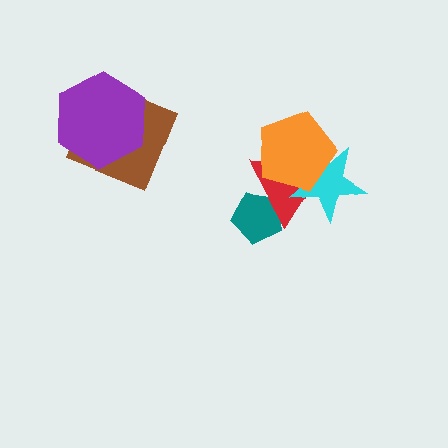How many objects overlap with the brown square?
1 object overlaps with the brown square.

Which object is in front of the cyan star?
The orange pentagon is in front of the cyan star.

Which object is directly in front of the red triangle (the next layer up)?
The cyan star is directly in front of the red triangle.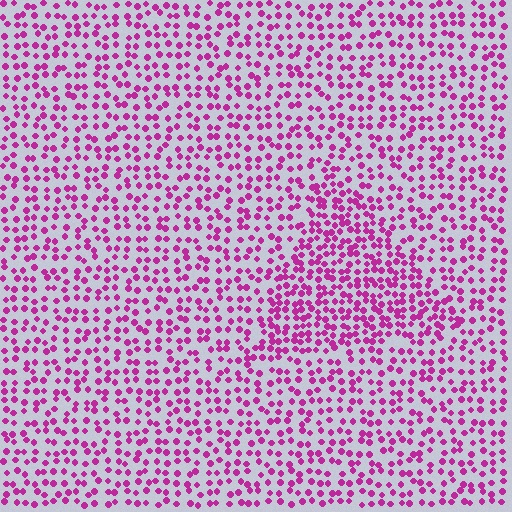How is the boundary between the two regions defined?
The boundary is defined by a change in element density (approximately 1.7x ratio). All elements are the same color, size, and shape.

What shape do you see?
I see a triangle.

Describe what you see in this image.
The image contains small magenta elements arranged at two different densities. A triangle-shaped region is visible where the elements are more densely packed than the surrounding area.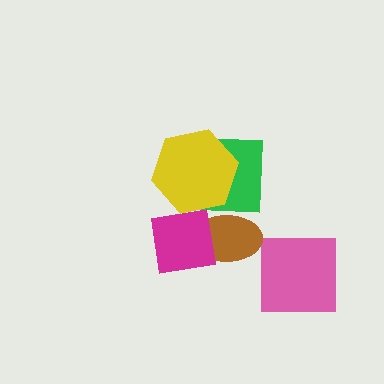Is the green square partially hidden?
Yes, it is partially covered by another shape.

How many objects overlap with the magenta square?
2 objects overlap with the magenta square.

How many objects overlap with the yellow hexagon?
2 objects overlap with the yellow hexagon.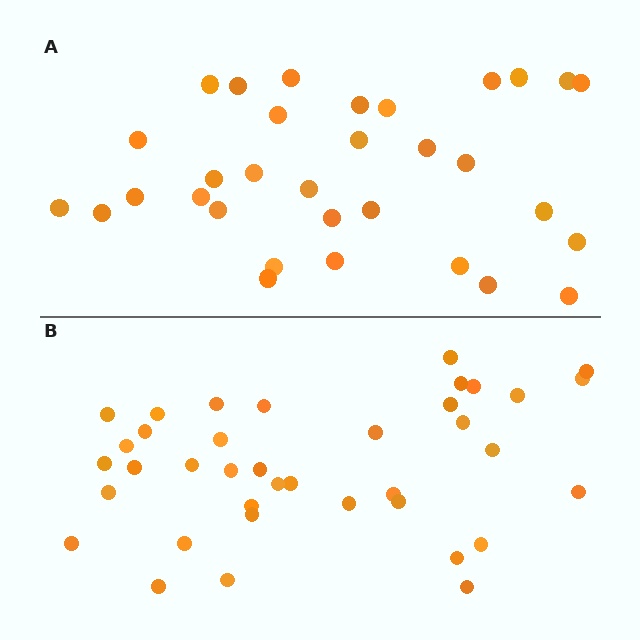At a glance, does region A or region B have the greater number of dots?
Region B (the bottom region) has more dots.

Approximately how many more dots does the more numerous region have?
Region B has about 6 more dots than region A.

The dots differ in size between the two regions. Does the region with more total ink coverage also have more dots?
No. Region A has more total ink coverage because its dots are larger, but region B actually contains more individual dots. Total area can be misleading — the number of items is what matters here.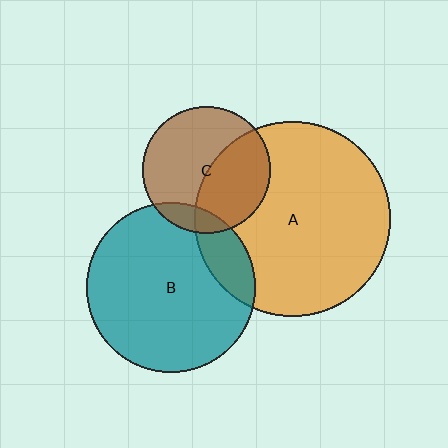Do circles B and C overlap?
Yes.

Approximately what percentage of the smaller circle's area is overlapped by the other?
Approximately 10%.